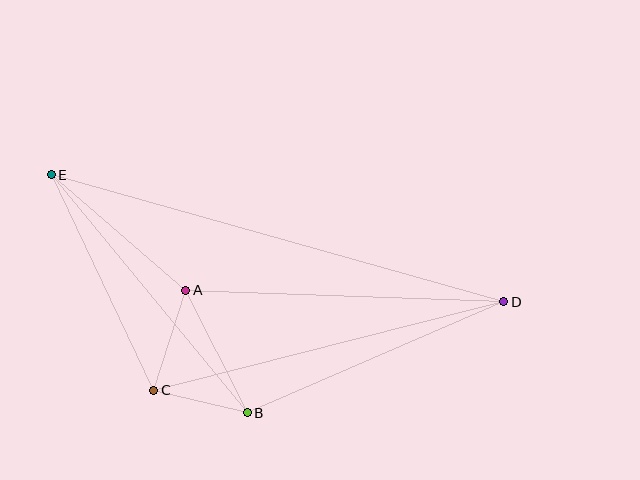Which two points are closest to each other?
Points B and C are closest to each other.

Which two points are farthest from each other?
Points D and E are farthest from each other.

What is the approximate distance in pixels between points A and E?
The distance between A and E is approximately 177 pixels.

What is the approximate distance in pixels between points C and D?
The distance between C and D is approximately 361 pixels.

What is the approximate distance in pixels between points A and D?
The distance between A and D is approximately 318 pixels.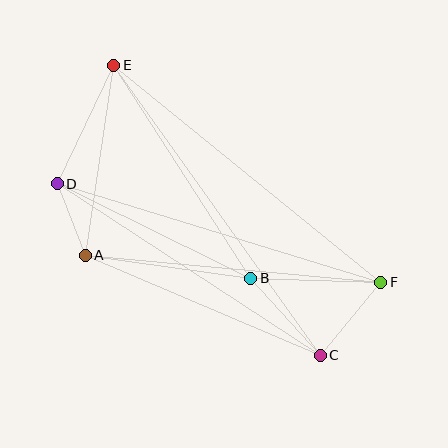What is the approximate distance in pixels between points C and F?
The distance between C and F is approximately 95 pixels.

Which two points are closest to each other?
Points A and D are closest to each other.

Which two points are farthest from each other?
Points C and E are farthest from each other.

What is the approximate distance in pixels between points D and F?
The distance between D and F is approximately 338 pixels.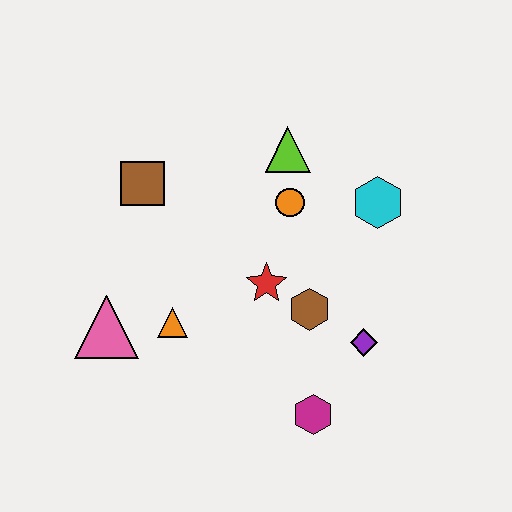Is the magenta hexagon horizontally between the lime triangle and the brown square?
No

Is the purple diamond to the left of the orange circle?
No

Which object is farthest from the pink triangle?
The cyan hexagon is farthest from the pink triangle.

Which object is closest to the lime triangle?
The orange circle is closest to the lime triangle.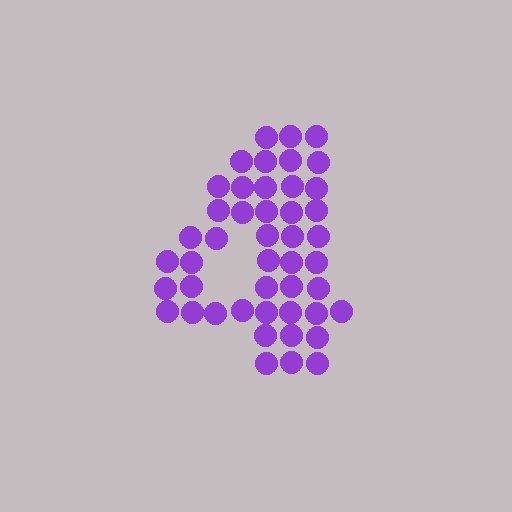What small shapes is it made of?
It is made of small circles.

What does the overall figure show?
The overall figure shows the digit 4.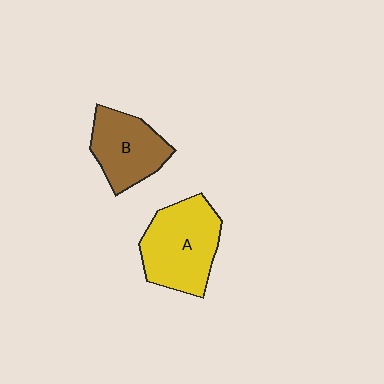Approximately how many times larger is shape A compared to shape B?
Approximately 1.3 times.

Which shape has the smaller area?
Shape B (brown).